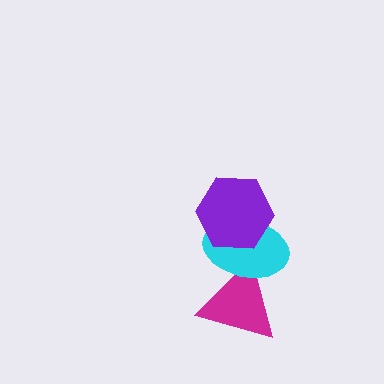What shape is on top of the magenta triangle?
The cyan ellipse is on top of the magenta triangle.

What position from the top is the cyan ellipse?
The cyan ellipse is 2nd from the top.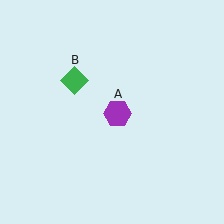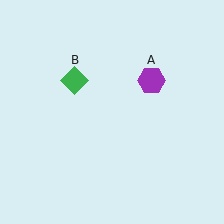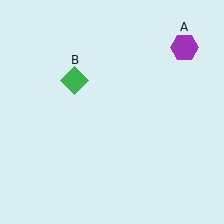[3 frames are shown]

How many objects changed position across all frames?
1 object changed position: purple hexagon (object A).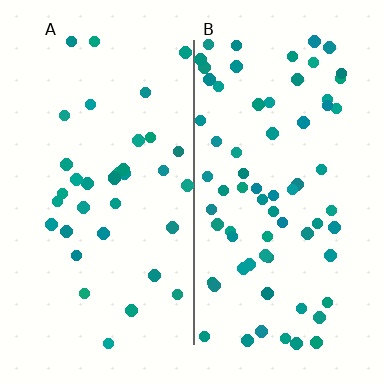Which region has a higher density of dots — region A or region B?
B (the right).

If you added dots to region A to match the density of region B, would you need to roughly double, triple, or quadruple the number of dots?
Approximately double.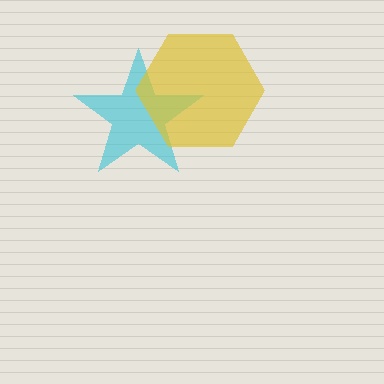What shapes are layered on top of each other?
The layered shapes are: a cyan star, a yellow hexagon.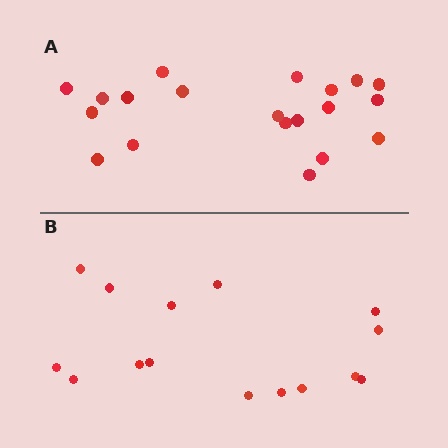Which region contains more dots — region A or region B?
Region A (the top region) has more dots.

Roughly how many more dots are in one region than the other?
Region A has about 5 more dots than region B.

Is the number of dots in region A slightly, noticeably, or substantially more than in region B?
Region A has noticeably more, but not dramatically so. The ratio is roughly 1.3 to 1.